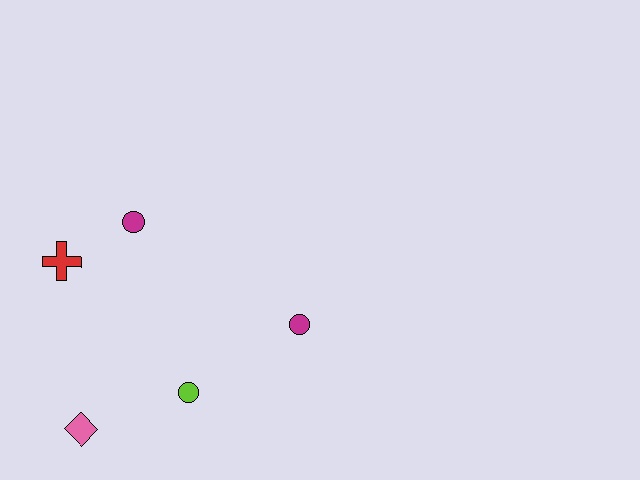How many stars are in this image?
There are no stars.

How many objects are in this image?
There are 5 objects.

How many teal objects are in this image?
There are no teal objects.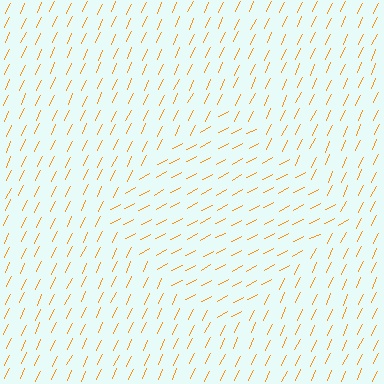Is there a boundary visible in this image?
Yes, there is a texture boundary formed by a change in line orientation.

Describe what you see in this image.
The image is filled with small orange line segments. A diamond region in the image has lines oriented differently from the surrounding lines, creating a visible texture boundary.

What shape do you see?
I see a diamond.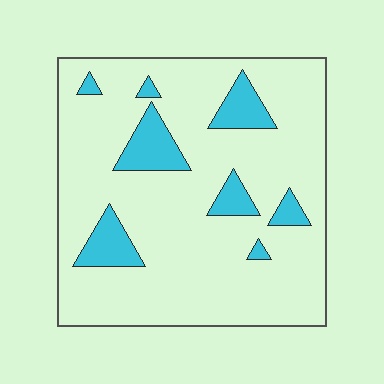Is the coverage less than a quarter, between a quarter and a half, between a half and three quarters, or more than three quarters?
Less than a quarter.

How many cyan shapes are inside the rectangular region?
8.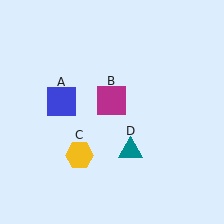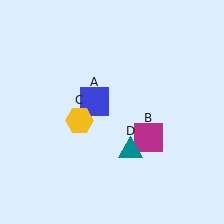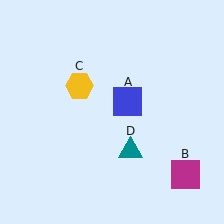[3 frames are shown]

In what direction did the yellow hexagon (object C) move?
The yellow hexagon (object C) moved up.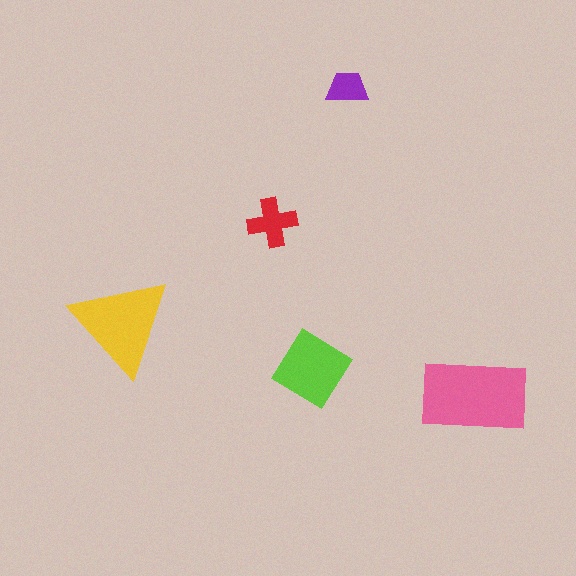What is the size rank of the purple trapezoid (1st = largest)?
5th.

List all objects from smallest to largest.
The purple trapezoid, the red cross, the lime diamond, the yellow triangle, the pink rectangle.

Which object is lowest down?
The pink rectangle is bottommost.